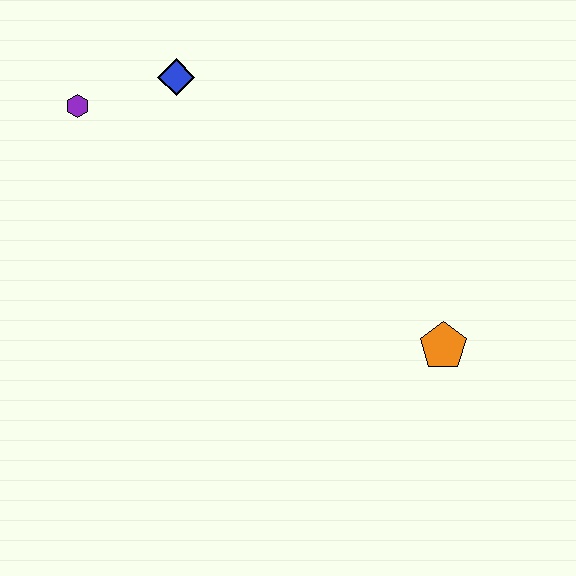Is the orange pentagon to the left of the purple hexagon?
No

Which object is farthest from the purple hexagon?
The orange pentagon is farthest from the purple hexagon.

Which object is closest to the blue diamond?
The purple hexagon is closest to the blue diamond.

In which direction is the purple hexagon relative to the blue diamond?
The purple hexagon is to the left of the blue diamond.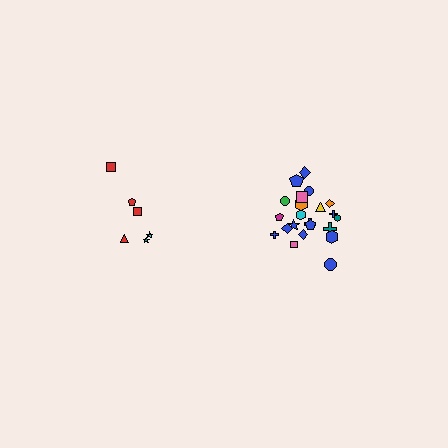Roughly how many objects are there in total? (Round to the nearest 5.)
Roughly 30 objects in total.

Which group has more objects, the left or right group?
The right group.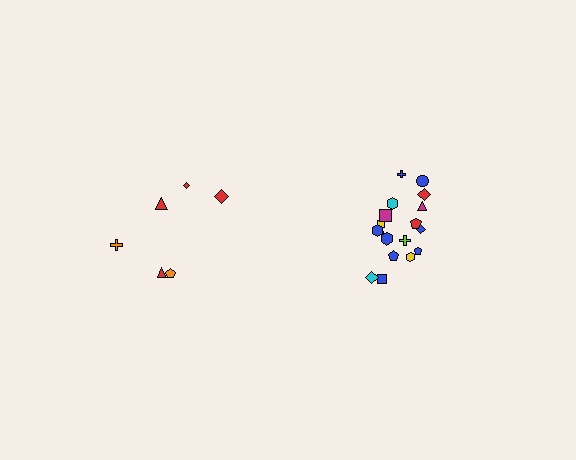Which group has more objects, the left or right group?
The right group.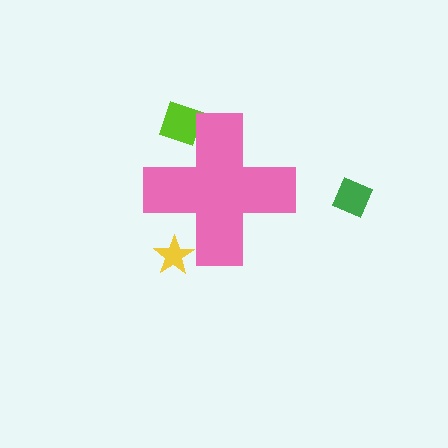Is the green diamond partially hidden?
No, the green diamond is fully visible.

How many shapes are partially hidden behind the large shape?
2 shapes are partially hidden.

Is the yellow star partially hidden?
Yes, the yellow star is partially hidden behind the pink cross.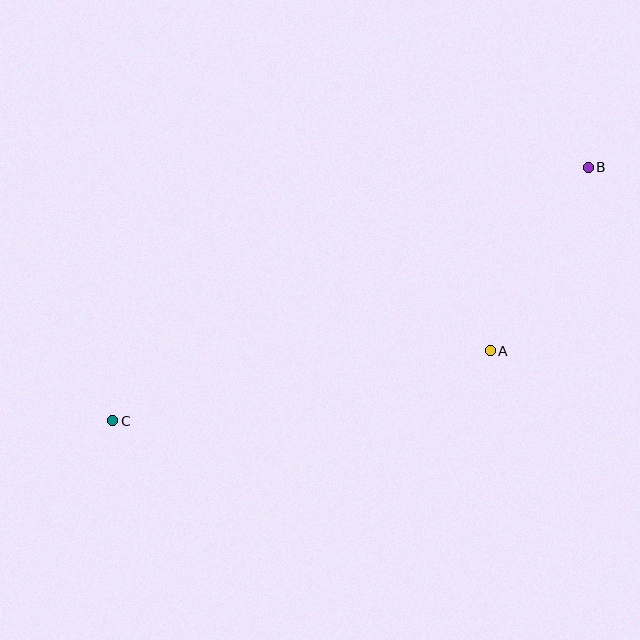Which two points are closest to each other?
Points A and B are closest to each other.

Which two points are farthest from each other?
Points B and C are farthest from each other.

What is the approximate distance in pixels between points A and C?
The distance between A and C is approximately 384 pixels.